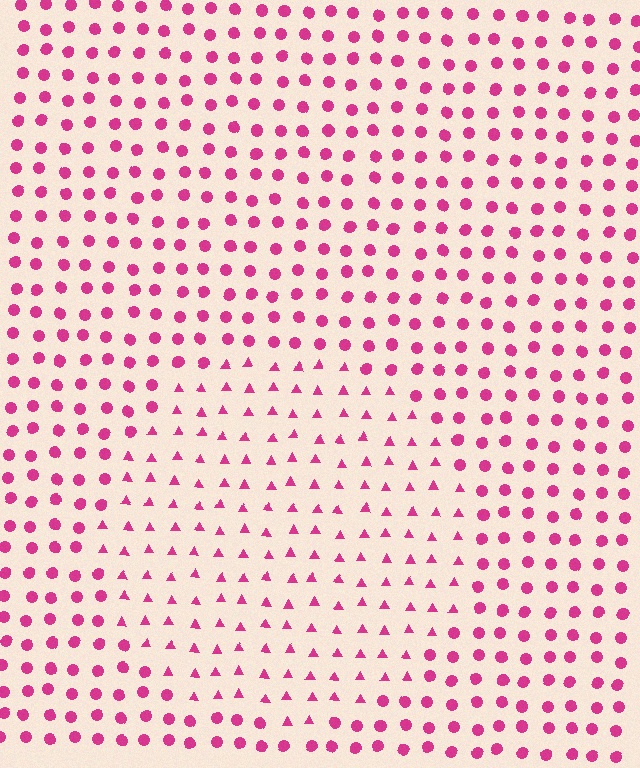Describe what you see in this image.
The image is filled with small magenta elements arranged in a uniform grid. A circle-shaped region contains triangles, while the surrounding area contains circles. The boundary is defined purely by the change in element shape.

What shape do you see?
I see a circle.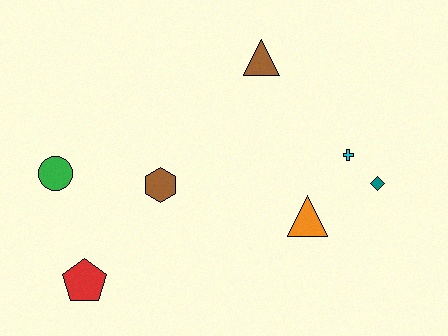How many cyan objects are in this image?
There is 1 cyan object.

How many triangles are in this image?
There are 2 triangles.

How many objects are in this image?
There are 7 objects.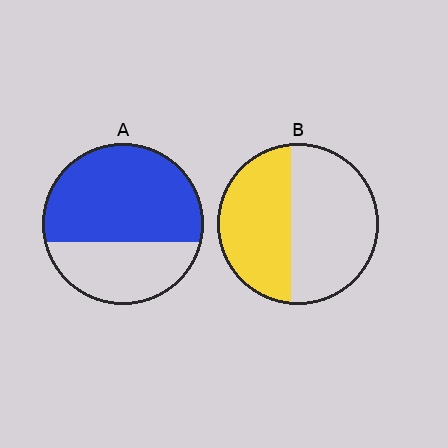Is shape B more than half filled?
No.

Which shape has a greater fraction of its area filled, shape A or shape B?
Shape A.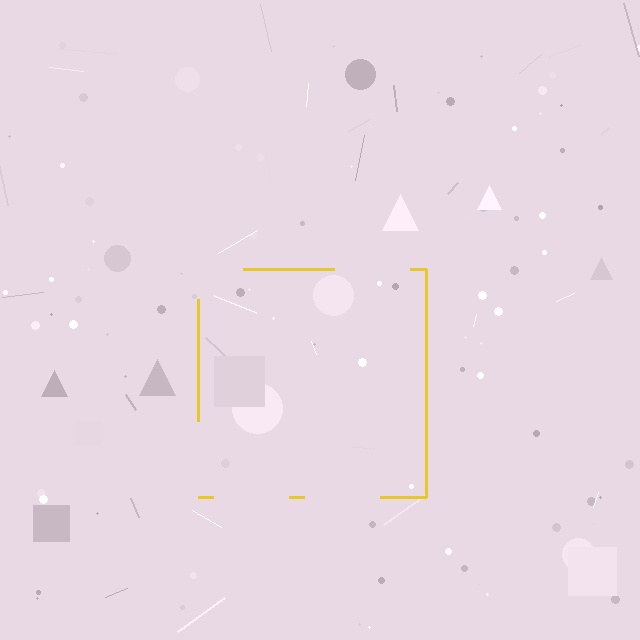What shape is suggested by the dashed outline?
The dashed outline suggests a square.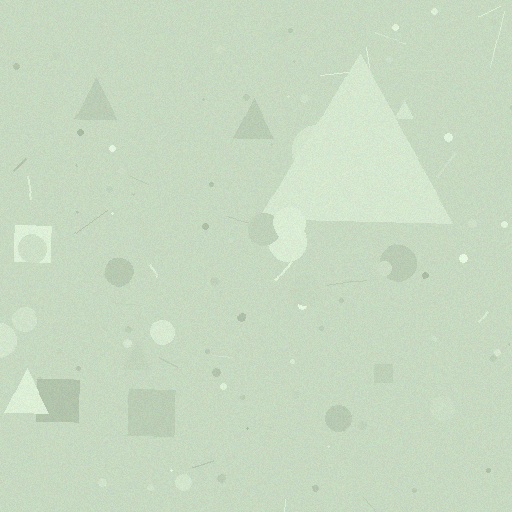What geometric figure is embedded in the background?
A triangle is embedded in the background.